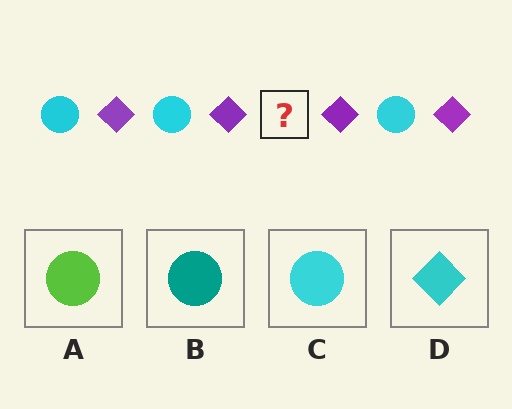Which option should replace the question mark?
Option C.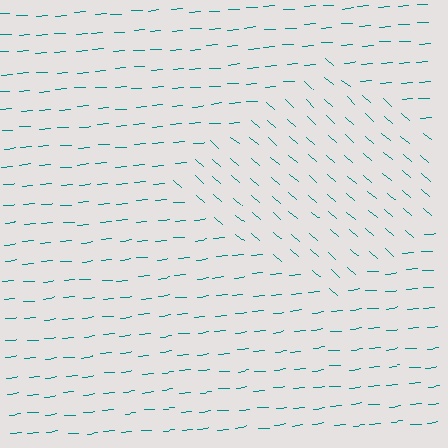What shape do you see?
I see a diamond.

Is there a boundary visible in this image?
Yes, there is a texture boundary formed by a change in line orientation.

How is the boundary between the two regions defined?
The boundary is defined purely by a change in line orientation (approximately 45 degrees difference). All lines are the same color and thickness.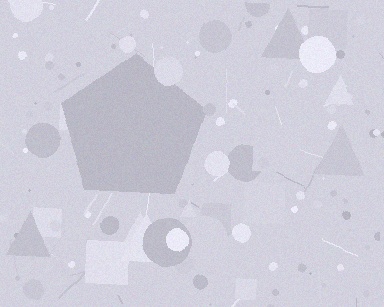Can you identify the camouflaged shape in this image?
The camouflaged shape is a pentagon.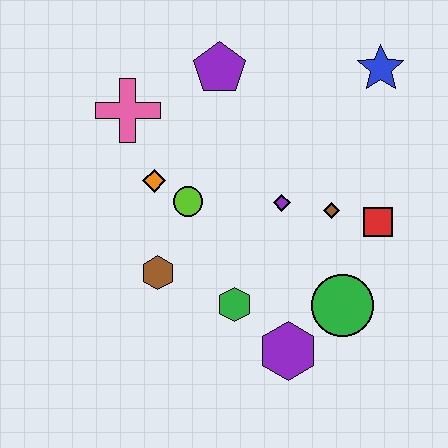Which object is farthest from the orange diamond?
The blue star is farthest from the orange diamond.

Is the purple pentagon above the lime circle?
Yes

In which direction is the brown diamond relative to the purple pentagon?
The brown diamond is below the purple pentagon.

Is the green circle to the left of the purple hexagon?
No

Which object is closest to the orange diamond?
The lime circle is closest to the orange diamond.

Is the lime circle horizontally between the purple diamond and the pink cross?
Yes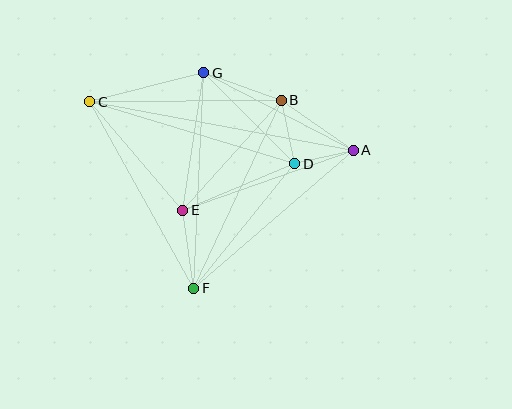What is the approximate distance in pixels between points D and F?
The distance between D and F is approximately 160 pixels.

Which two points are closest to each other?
Points A and D are closest to each other.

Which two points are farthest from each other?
Points A and C are farthest from each other.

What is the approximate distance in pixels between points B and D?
The distance between B and D is approximately 65 pixels.